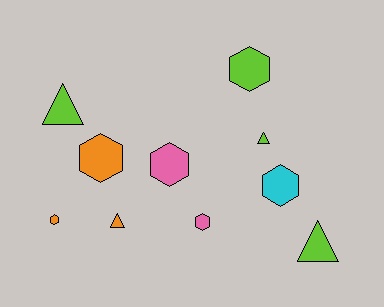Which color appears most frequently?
Lime, with 4 objects.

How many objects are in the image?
There are 10 objects.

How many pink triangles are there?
There are no pink triangles.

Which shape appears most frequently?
Hexagon, with 6 objects.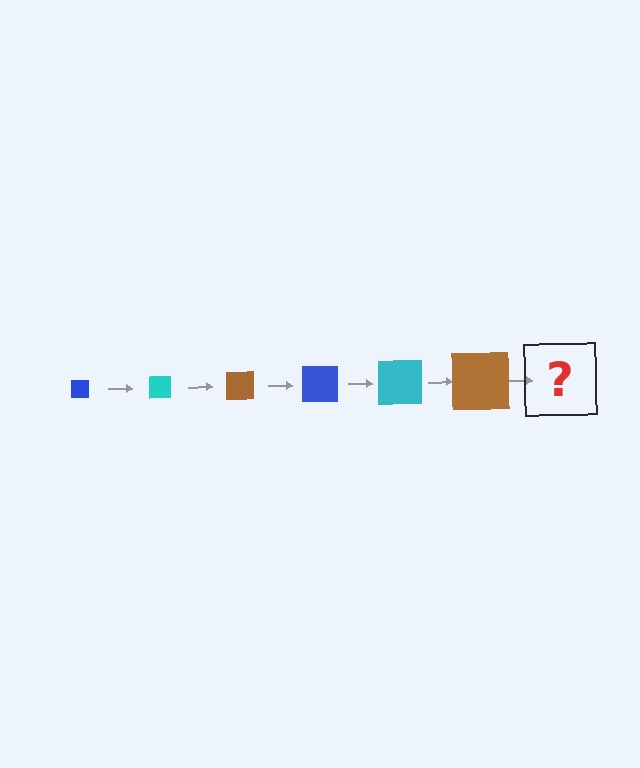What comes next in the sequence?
The next element should be a blue square, larger than the previous one.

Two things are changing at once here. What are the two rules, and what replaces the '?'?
The two rules are that the square grows larger each step and the color cycles through blue, cyan, and brown. The '?' should be a blue square, larger than the previous one.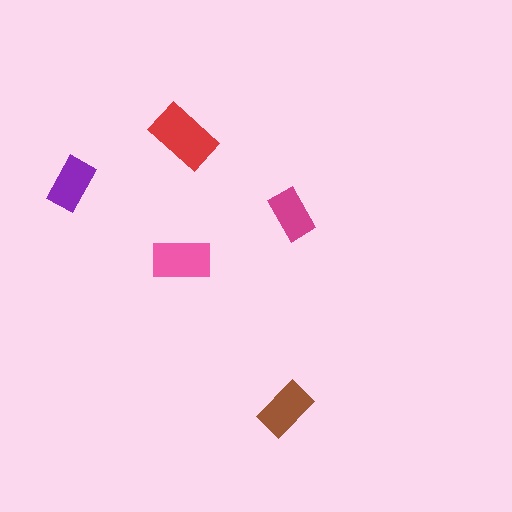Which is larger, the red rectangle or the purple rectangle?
The red one.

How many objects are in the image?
There are 5 objects in the image.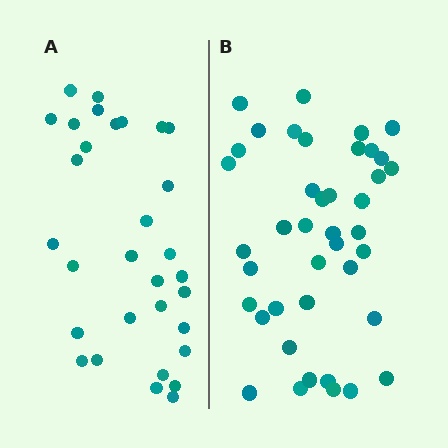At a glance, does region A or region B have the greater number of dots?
Region B (the right region) has more dots.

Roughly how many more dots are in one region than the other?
Region B has roughly 10 or so more dots than region A.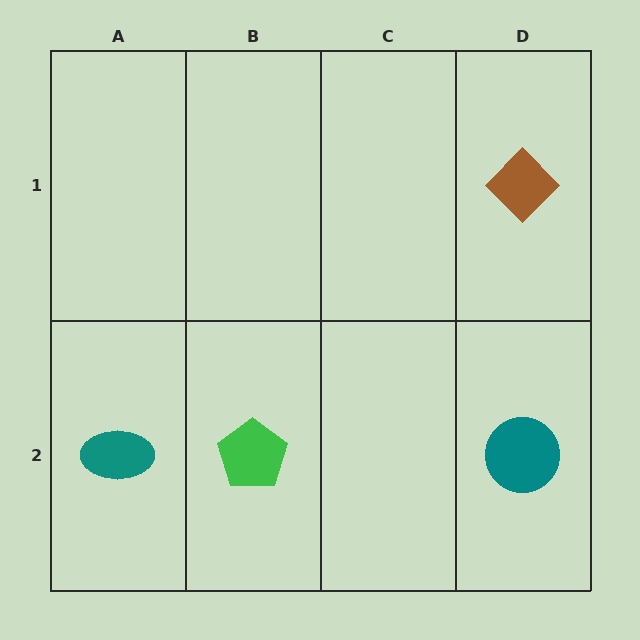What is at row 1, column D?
A brown diamond.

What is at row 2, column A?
A teal ellipse.